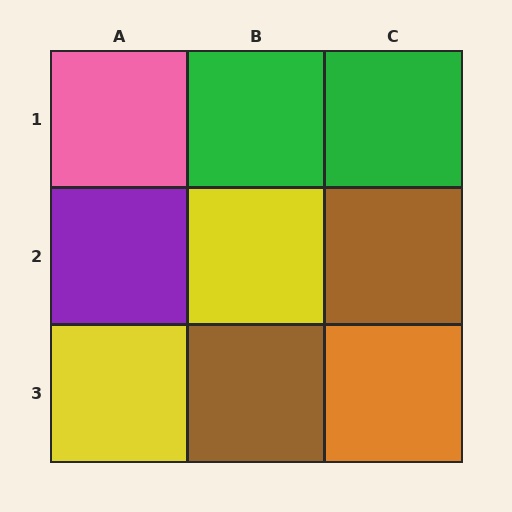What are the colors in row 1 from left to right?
Pink, green, green.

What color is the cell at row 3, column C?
Orange.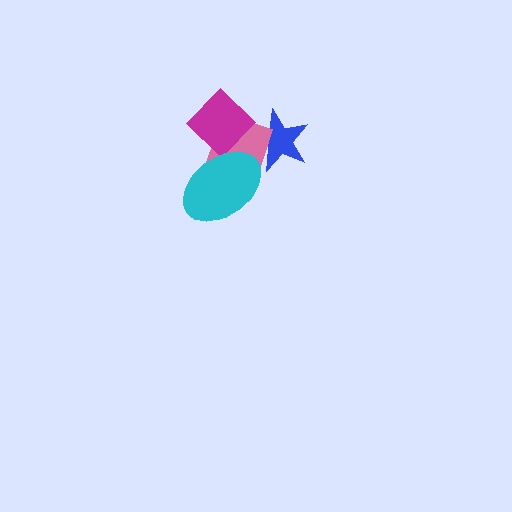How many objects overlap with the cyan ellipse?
2 objects overlap with the cyan ellipse.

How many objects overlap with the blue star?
1 object overlaps with the blue star.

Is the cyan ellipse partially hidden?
No, no other shape covers it.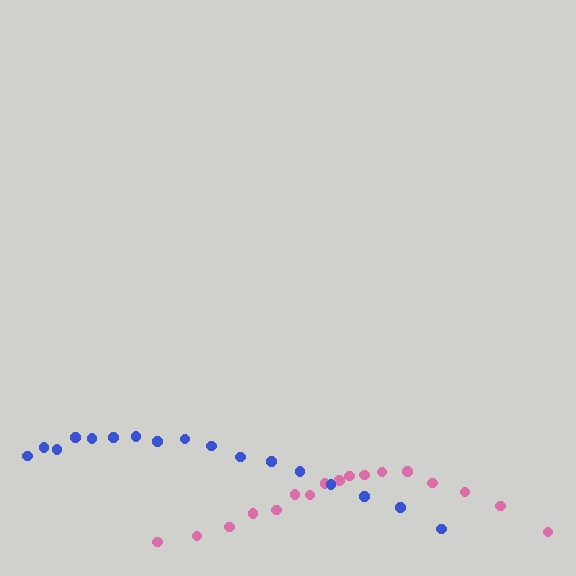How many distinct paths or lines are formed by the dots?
There are 2 distinct paths.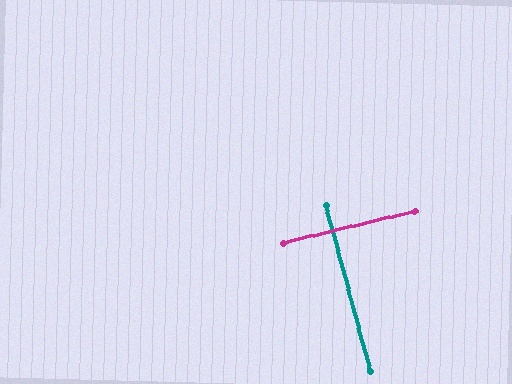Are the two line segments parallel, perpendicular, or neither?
Perpendicular — they meet at approximately 88°.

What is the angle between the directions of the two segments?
Approximately 88 degrees.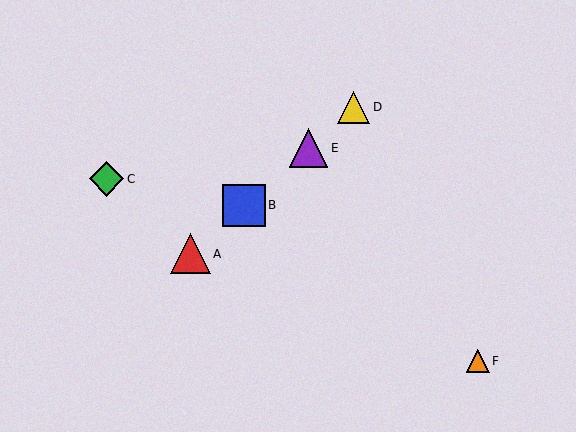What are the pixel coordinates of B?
Object B is at (244, 206).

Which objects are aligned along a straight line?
Objects A, B, D, E are aligned along a straight line.